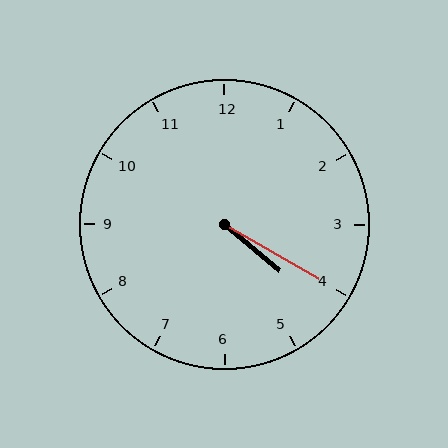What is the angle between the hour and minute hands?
Approximately 10 degrees.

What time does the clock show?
4:20.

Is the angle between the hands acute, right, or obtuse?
It is acute.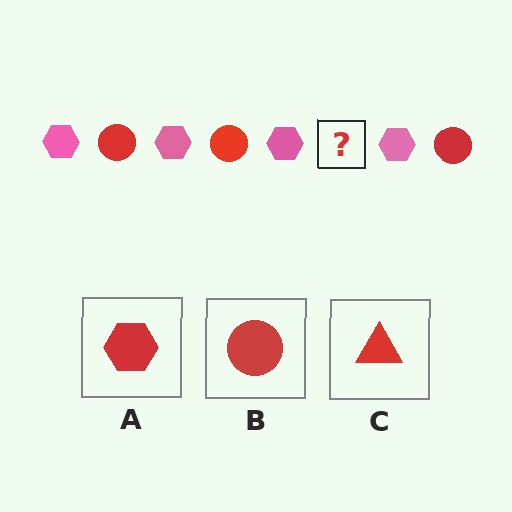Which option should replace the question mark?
Option B.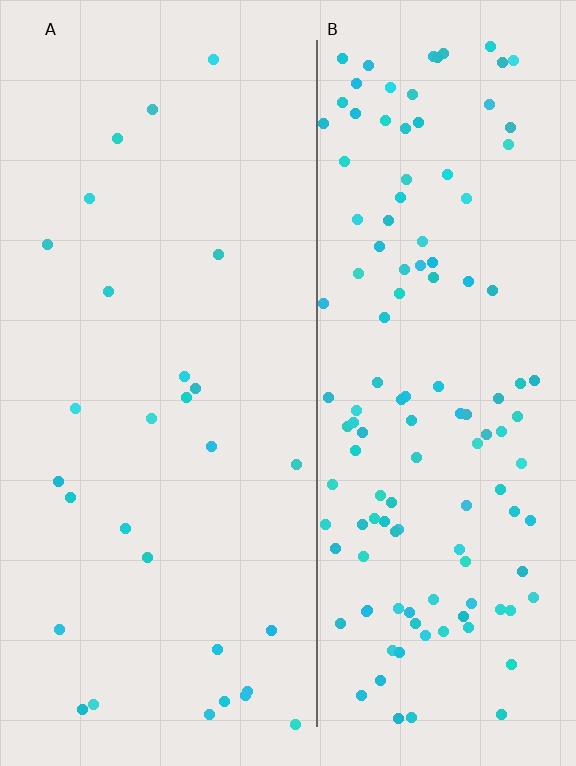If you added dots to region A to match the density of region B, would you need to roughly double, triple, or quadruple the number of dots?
Approximately quadruple.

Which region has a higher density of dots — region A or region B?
B (the right).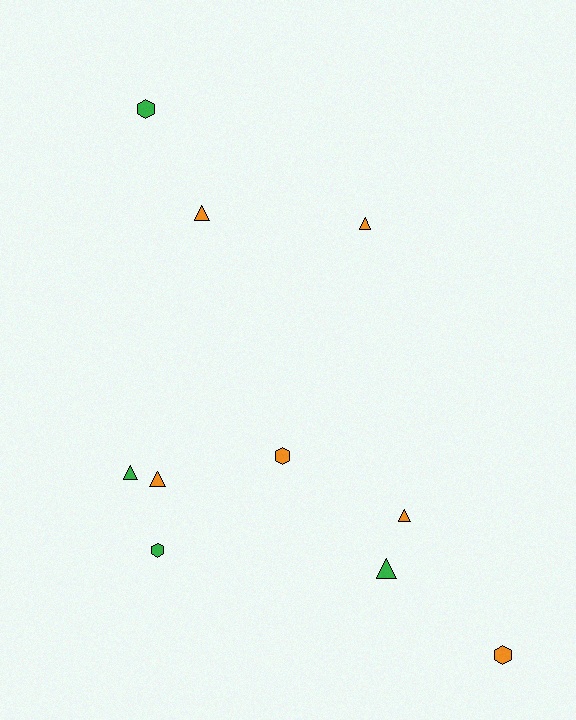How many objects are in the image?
There are 10 objects.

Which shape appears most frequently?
Triangle, with 6 objects.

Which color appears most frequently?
Orange, with 6 objects.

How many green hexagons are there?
There are 2 green hexagons.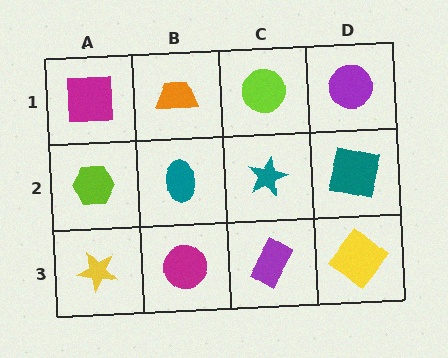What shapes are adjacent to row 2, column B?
An orange trapezoid (row 1, column B), a magenta circle (row 3, column B), a lime hexagon (row 2, column A), a teal star (row 2, column C).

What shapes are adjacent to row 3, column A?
A lime hexagon (row 2, column A), a magenta circle (row 3, column B).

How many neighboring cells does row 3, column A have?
2.